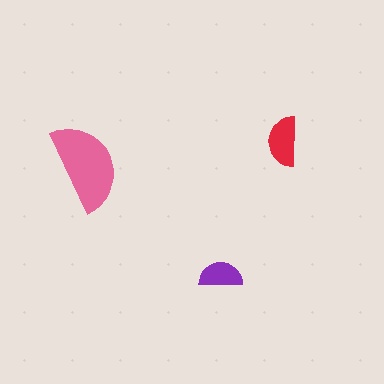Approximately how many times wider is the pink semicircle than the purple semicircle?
About 2 times wider.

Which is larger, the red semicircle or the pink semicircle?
The pink one.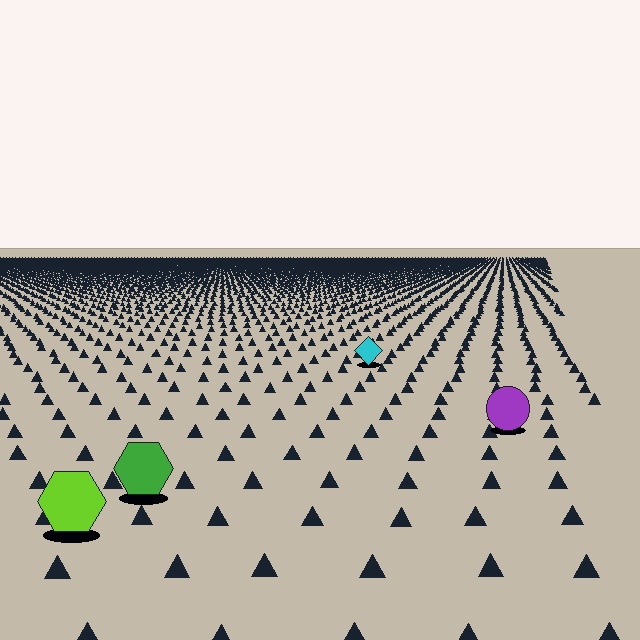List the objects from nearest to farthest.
From nearest to farthest: the lime hexagon, the green hexagon, the purple circle, the cyan diamond.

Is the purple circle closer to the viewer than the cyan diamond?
Yes. The purple circle is closer — you can tell from the texture gradient: the ground texture is coarser near it.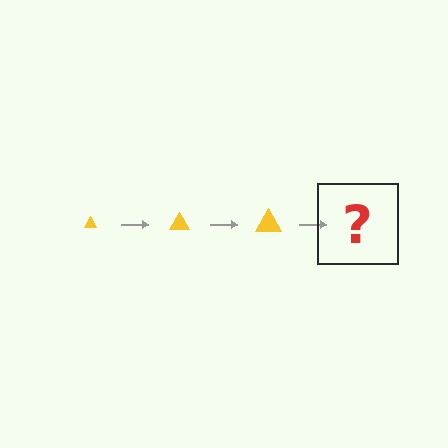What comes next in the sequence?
The next element should be a yellow triangle, larger than the previous one.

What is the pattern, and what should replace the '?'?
The pattern is that the triangle gets progressively larger each step. The '?' should be a yellow triangle, larger than the previous one.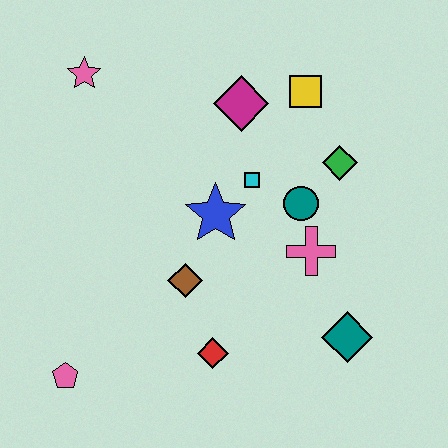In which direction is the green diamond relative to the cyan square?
The green diamond is to the right of the cyan square.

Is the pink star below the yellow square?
No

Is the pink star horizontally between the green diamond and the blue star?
No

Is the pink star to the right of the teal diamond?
No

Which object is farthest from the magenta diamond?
The pink pentagon is farthest from the magenta diamond.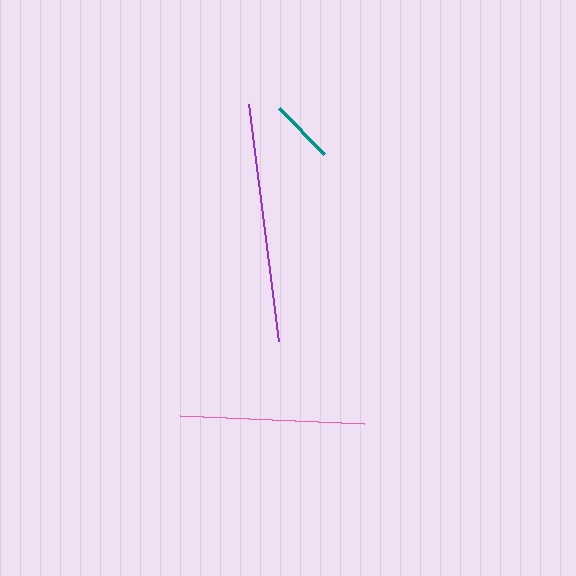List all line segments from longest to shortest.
From longest to shortest: purple, pink, teal.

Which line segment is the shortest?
The teal line is the shortest at approximately 64 pixels.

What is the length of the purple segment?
The purple segment is approximately 239 pixels long.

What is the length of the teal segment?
The teal segment is approximately 64 pixels long.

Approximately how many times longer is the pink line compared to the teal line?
The pink line is approximately 2.9 times the length of the teal line.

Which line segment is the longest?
The purple line is the longest at approximately 239 pixels.